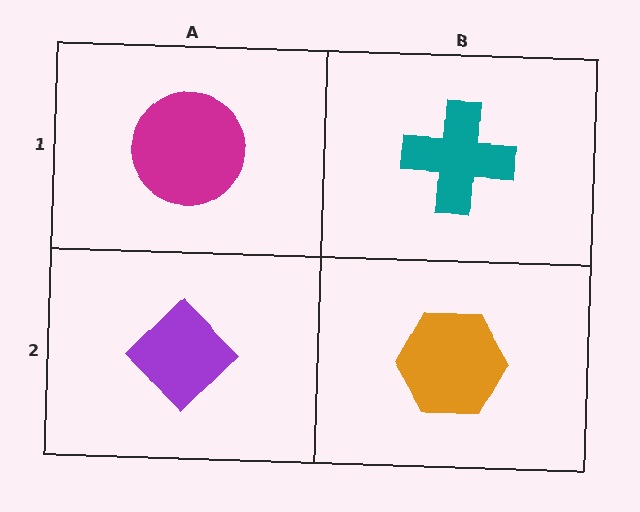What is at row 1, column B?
A teal cross.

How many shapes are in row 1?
2 shapes.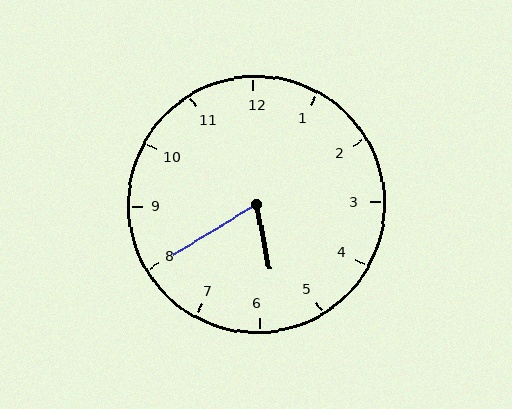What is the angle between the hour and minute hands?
Approximately 70 degrees.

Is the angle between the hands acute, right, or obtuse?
It is acute.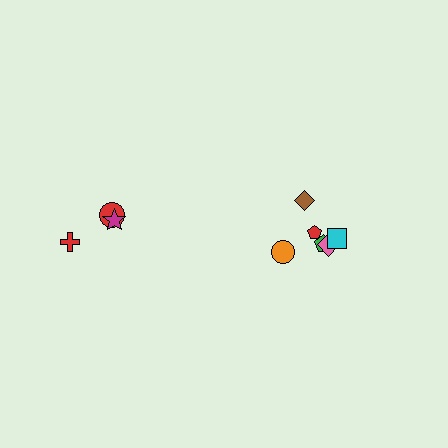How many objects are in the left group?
There are 3 objects.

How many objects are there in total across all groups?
There are 9 objects.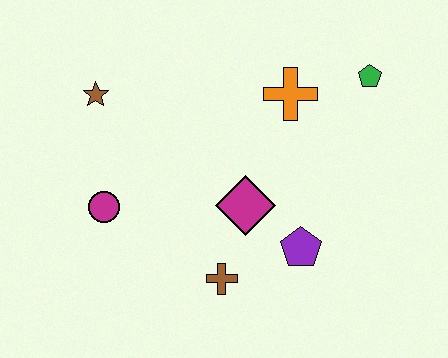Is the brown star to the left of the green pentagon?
Yes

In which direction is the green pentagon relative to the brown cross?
The green pentagon is above the brown cross.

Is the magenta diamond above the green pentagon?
No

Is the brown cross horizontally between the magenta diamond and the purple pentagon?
No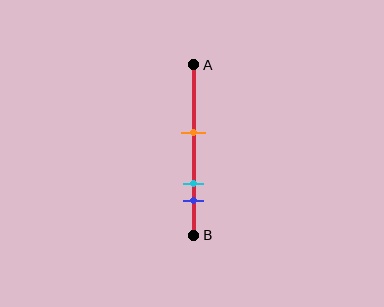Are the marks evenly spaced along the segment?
No, the marks are not evenly spaced.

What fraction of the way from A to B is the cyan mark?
The cyan mark is approximately 70% (0.7) of the way from A to B.